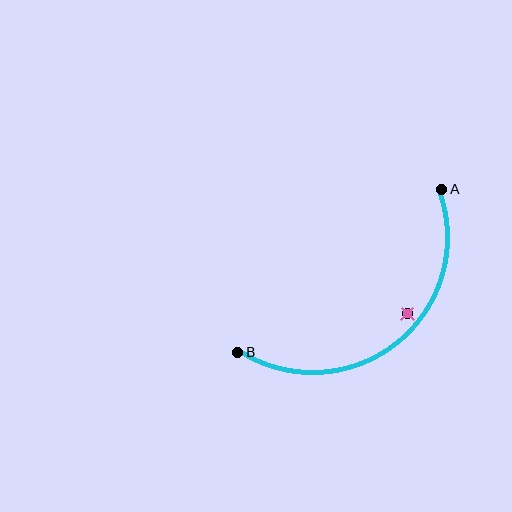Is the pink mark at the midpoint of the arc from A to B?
No — the pink mark does not lie on the arc at all. It sits slightly inside the curve.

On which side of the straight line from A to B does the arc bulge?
The arc bulges below and to the right of the straight line connecting A and B.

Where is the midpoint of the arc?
The arc midpoint is the point on the curve farthest from the straight line joining A and B. It sits below and to the right of that line.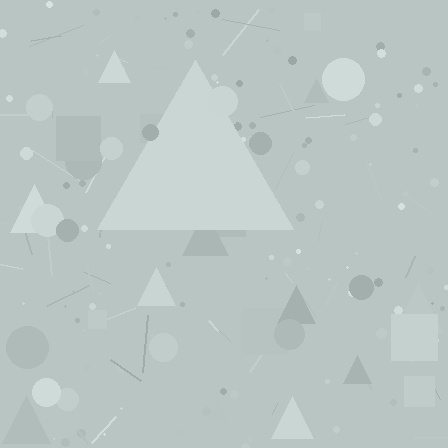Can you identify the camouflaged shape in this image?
The camouflaged shape is a triangle.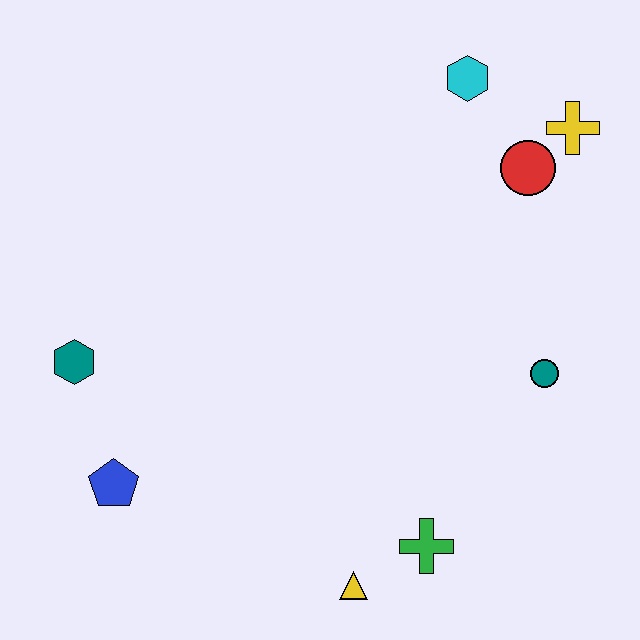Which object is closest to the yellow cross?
The red circle is closest to the yellow cross.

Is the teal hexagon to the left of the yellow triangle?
Yes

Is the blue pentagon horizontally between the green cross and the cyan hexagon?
No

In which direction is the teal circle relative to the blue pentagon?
The teal circle is to the right of the blue pentagon.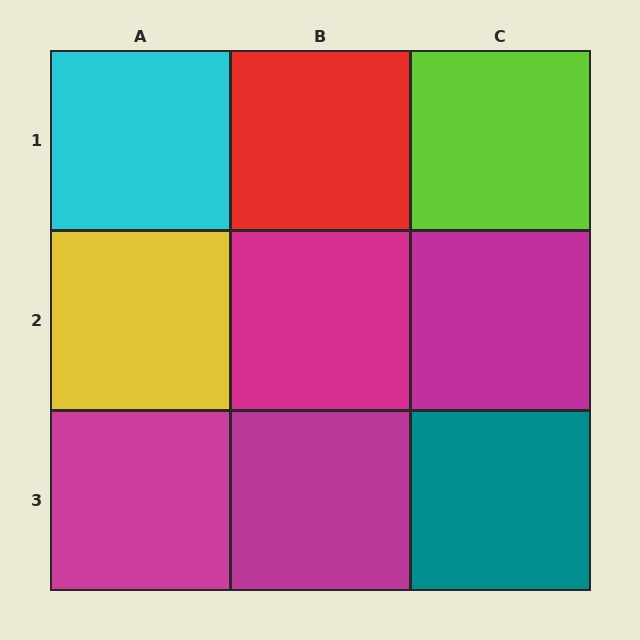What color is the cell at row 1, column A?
Cyan.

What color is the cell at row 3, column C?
Teal.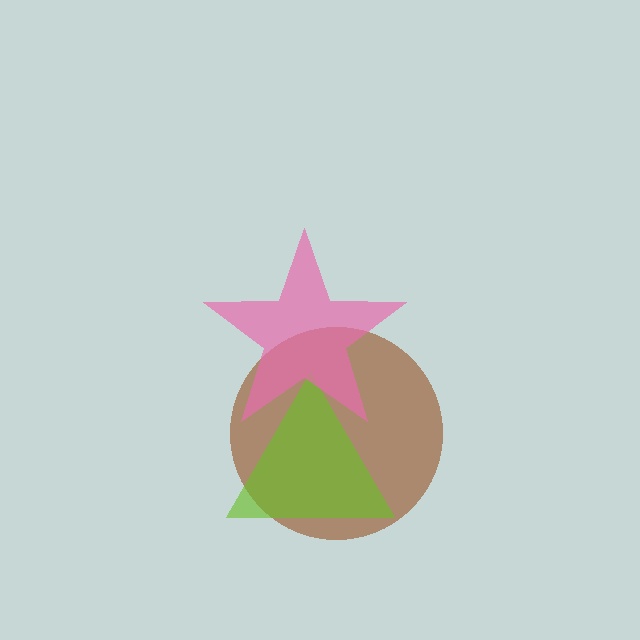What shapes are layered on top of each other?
The layered shapes are: a brown circle, a lime triangle, a pink star.